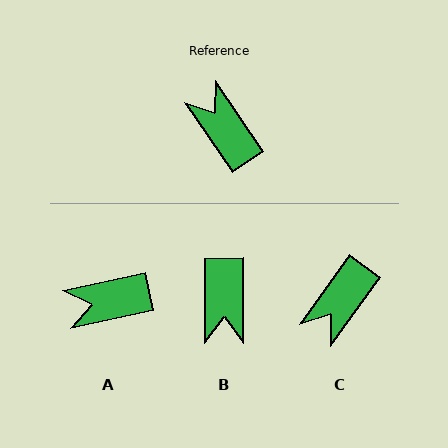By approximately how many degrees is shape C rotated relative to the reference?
Approximately 110 degrees counter-clockwise.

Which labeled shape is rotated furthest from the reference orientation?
B, about 146 degrees away.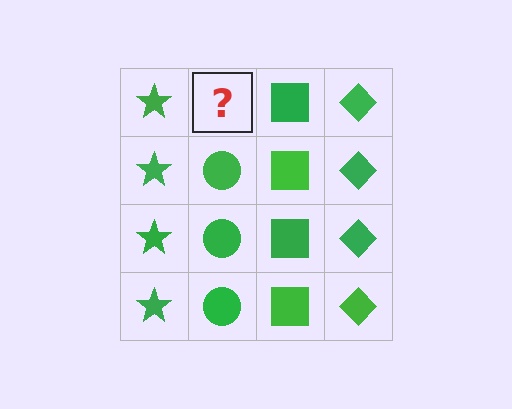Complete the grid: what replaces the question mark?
The question mark should be replaced with a green circle.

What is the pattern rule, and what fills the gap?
The rule is that each column has a consistent shape. The gap should be filled with a green circle.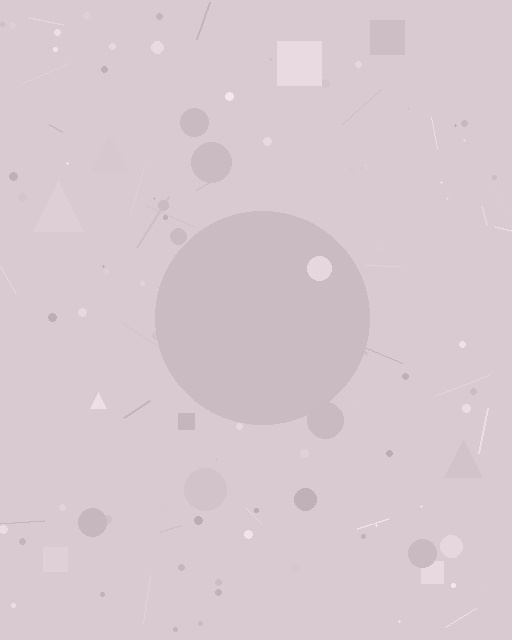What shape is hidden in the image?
A circle is hidden in the image.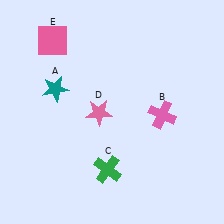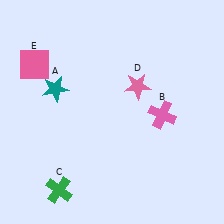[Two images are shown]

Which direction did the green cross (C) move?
The green cross (C) moved left.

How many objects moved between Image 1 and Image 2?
3 objects moved between the two images.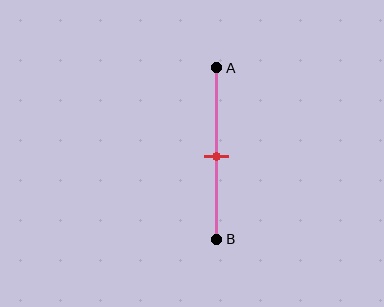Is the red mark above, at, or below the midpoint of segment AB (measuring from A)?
The red mark is approximately at the midpoint of segment AB.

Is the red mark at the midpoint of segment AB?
Yes, the mark is approximately at the midpoint.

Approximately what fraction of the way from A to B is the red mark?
The red mark is approximately 50% of the way from A to B.